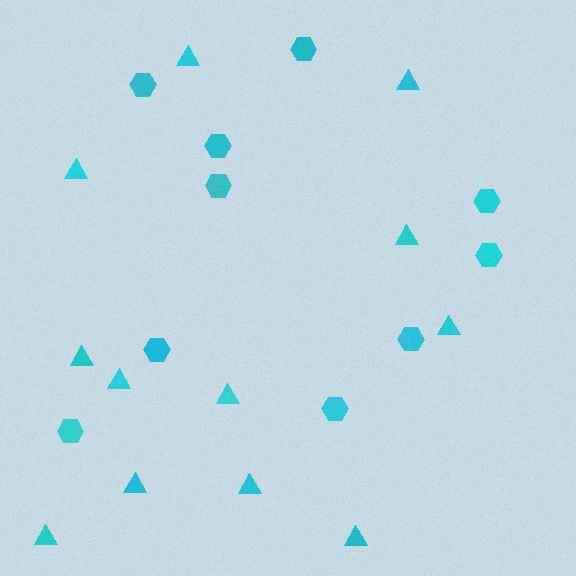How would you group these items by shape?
There are 2 groups: one group of hexagons (10) and one group of triangles (12).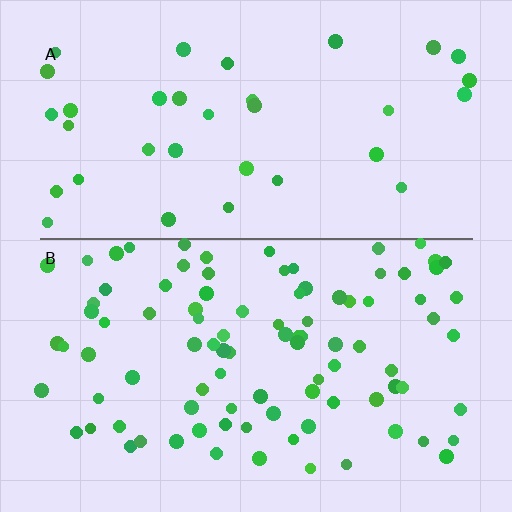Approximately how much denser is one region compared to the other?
Approximately 2.6× — region B over region A.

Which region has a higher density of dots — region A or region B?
B (the bottom).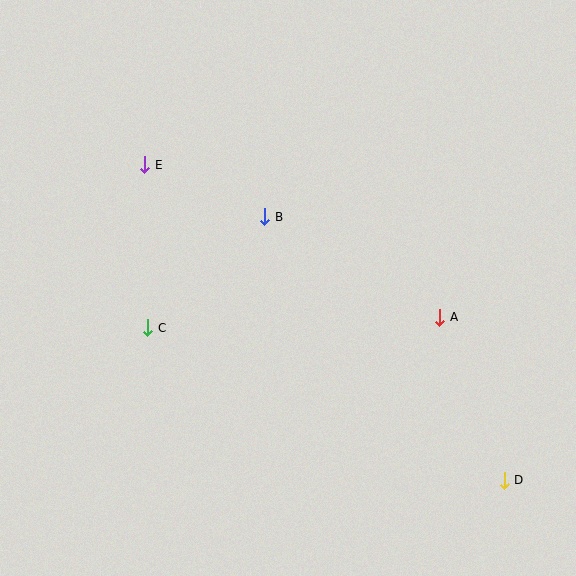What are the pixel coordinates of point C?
Point C is at (148, 328).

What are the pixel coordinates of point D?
Point D is at (504, 480).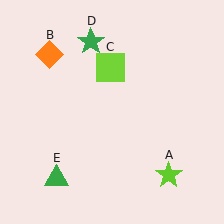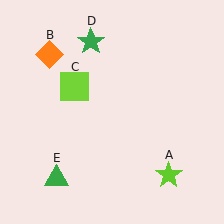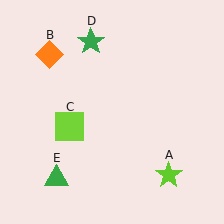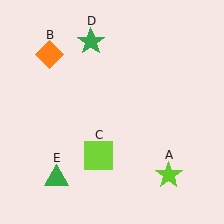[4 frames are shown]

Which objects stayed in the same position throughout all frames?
Lime star (object A) and orange diamond (object B) and green star (object D) and green triangle (object E) remained stationary.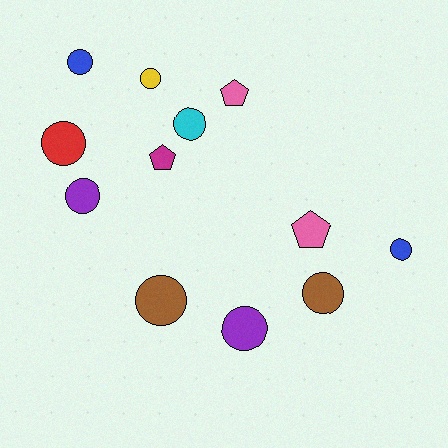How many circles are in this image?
There are 9 circles.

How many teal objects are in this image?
There are no teal objects.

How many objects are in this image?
There are 12 objects.